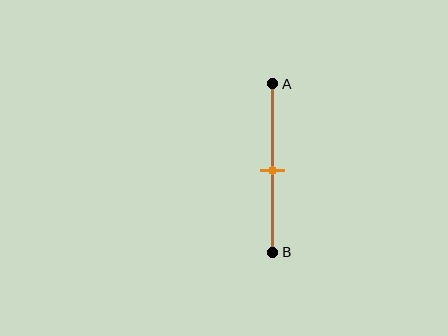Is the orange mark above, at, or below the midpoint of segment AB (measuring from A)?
The orange mark is approximately at the midpoint of segment AB.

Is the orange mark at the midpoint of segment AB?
Yes, the mark is approximately at the midpoint.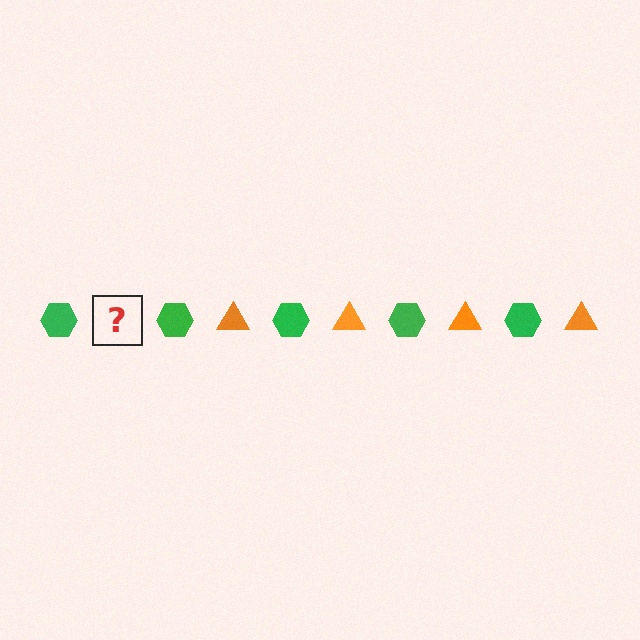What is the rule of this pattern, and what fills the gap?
The rule is that the pattern alternates between green hexagon and orange triangle. The gap should be filled with an orange triangle.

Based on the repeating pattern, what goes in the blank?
The blank should be an orange triangle.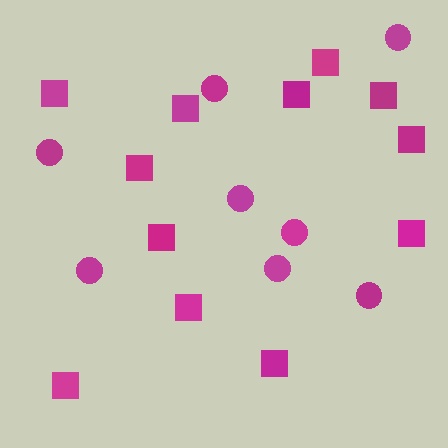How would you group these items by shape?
There are 2 groups: one group of squares (12) and one group of circles (8).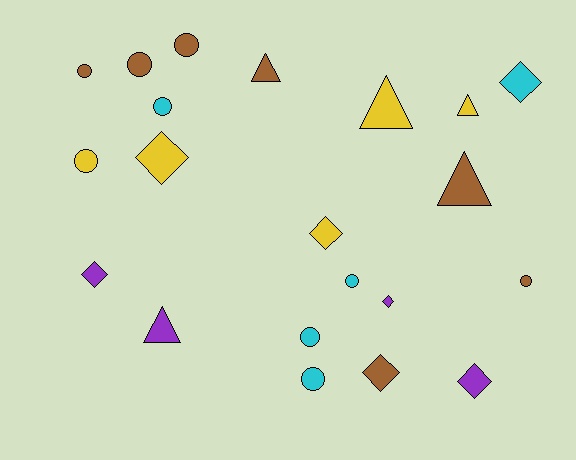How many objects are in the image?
There are 21 objects.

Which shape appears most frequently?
Circle, with 9 objects.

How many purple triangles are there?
There is 1 purple triangle.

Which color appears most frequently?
Brown, with 7 objects.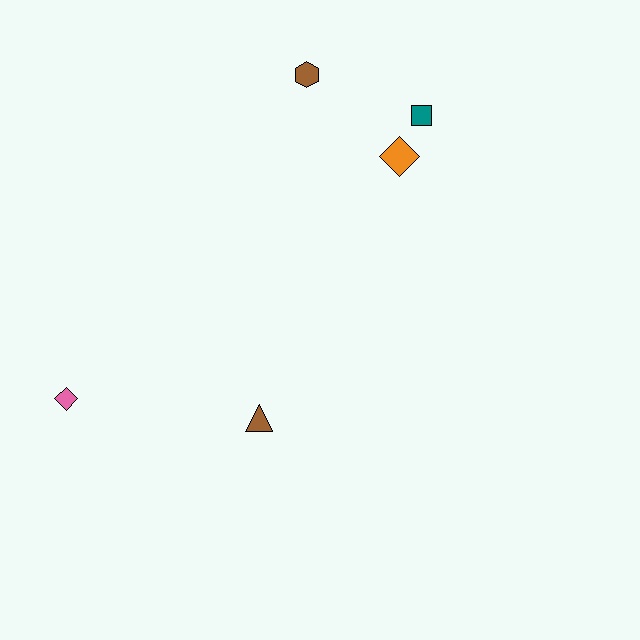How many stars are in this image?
There are no stars.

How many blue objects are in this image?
There are no blue objects.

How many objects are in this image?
There are 5 objects.